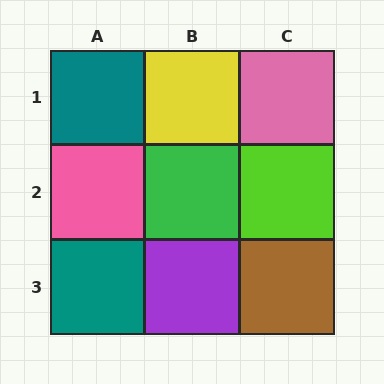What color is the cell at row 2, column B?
Green.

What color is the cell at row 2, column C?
Lime.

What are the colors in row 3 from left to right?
Teal, purple, brown.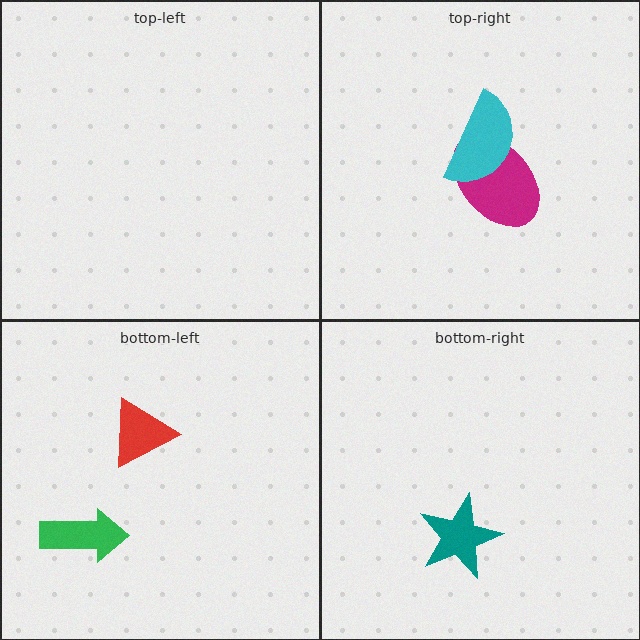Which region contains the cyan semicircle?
The top-right region.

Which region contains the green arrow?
The bottom-left region.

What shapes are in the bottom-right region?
The teal star.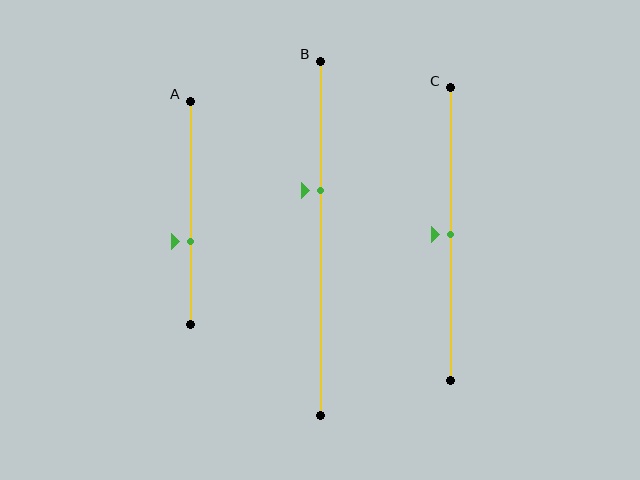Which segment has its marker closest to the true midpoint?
Segment C has its marker closest to the true midpoint.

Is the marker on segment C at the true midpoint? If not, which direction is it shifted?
Yes, the marker on segment C is at the true midpoint.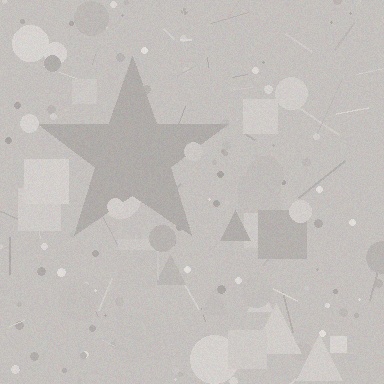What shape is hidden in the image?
A star is hidden in the image.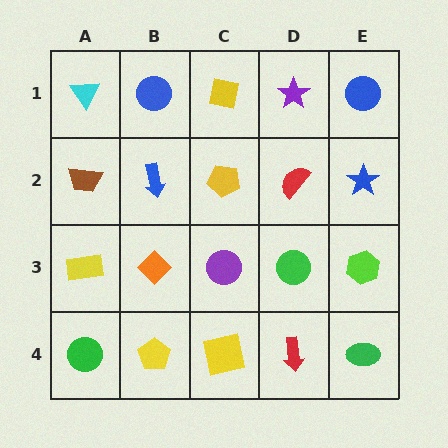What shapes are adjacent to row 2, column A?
A cyan triangle (row 1, column A), a yellow rectangle (row 3, column A), a blue arrow (row 2, column B).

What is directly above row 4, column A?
A yellow rectangle.